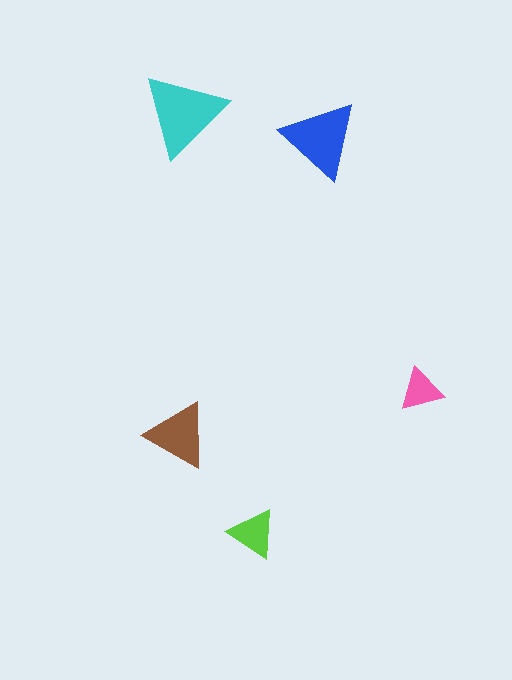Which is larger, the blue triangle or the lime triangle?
The blue one.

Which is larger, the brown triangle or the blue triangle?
The blue one.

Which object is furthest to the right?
The pink triangle is rightmost.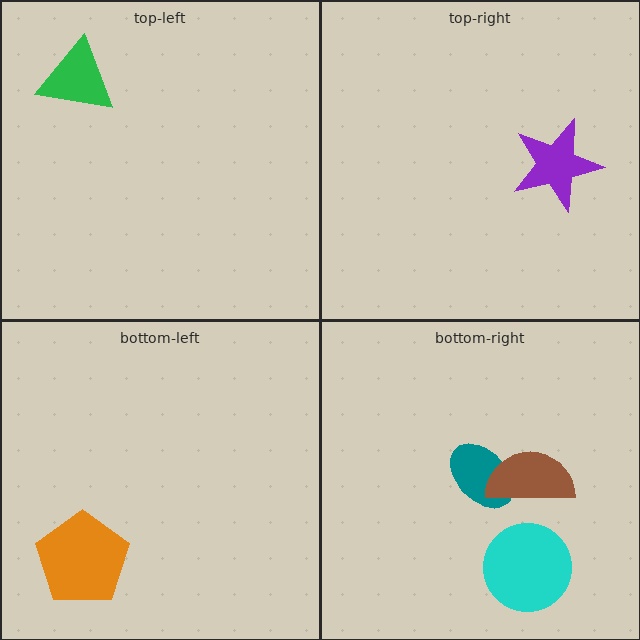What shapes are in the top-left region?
The green triangle.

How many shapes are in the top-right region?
1.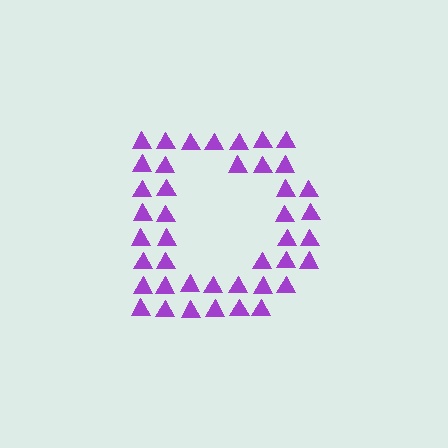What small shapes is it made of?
It is made of small triangles.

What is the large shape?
The large shape is the letter D.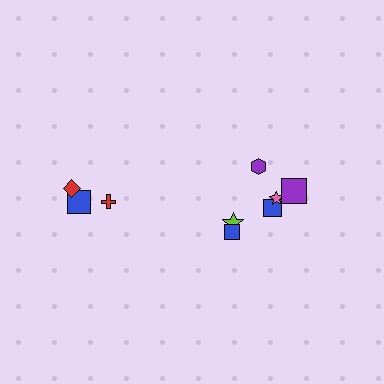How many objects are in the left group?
There are 3 objects.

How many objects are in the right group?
There are 6 objects.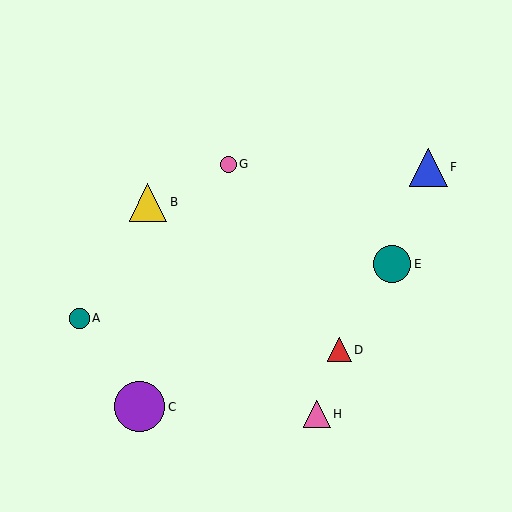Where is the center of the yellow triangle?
The center of the yellow triangle is at (148, 202).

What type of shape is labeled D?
Shape D is a red triangle.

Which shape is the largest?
The purple circle (labeled C) is the largest.